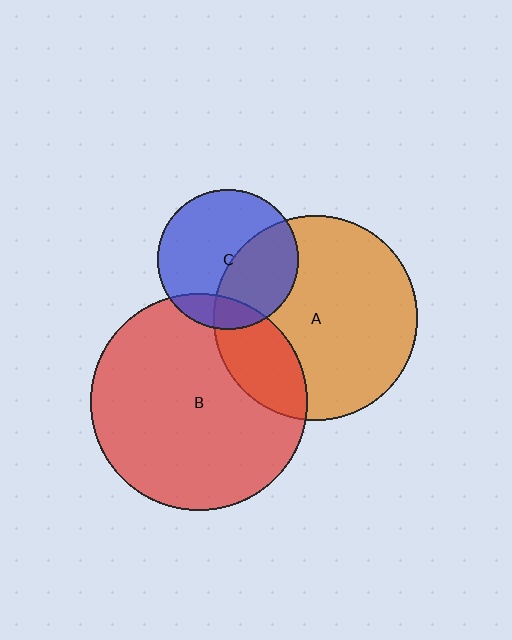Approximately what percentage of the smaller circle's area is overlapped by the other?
Approximately 20%.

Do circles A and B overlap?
Yes.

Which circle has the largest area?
Circle B (red).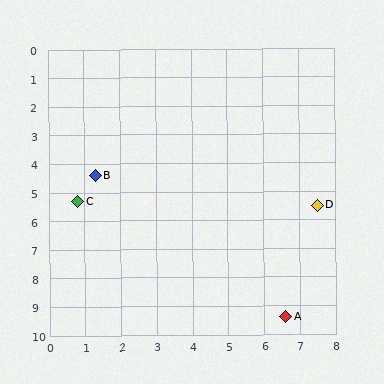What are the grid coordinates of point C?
Point C is at approximately (0.8, 5.3).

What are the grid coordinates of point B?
Point B is at approximately (1.3, 4.4).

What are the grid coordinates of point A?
Point A is at approximately (6.6, 9.4).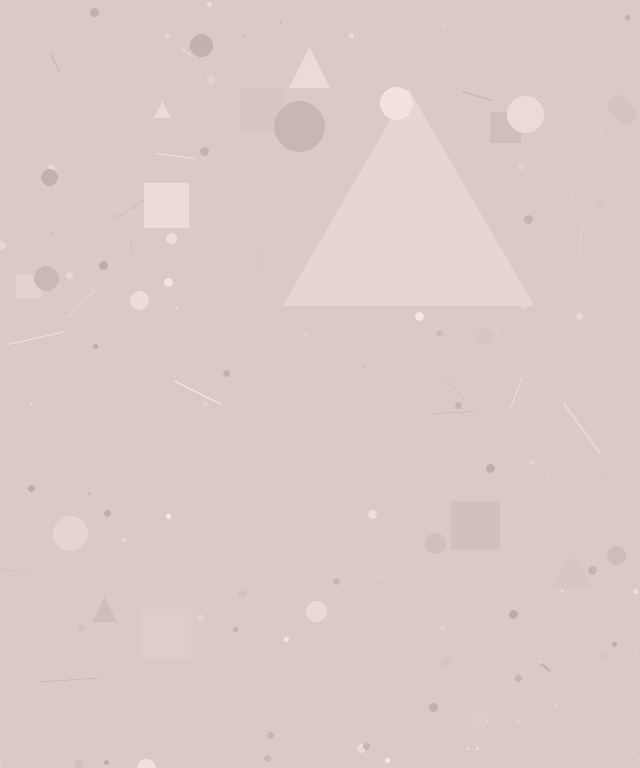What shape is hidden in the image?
A triangle is hidden in the image.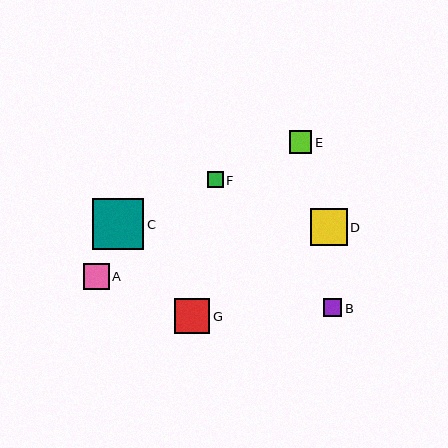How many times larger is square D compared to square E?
Square D is approximately 1.6 times the size of square E.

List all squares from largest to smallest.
From largest to smallest: C, D, G, A, E, B, F.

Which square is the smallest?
Square F is the smallest with a size of approximately 16 pixels.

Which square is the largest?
Square C is the largest with a size of approximately 51 pixels.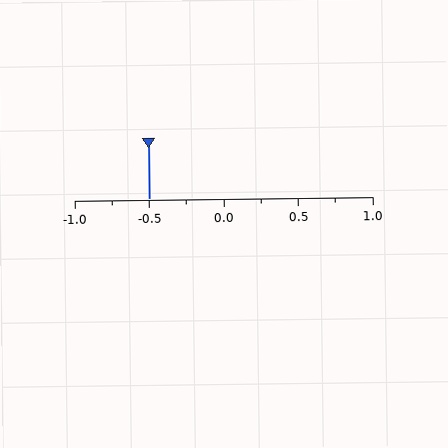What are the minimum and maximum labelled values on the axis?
The axis runs from -1.0 to 1.0.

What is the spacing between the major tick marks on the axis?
The major ticks are spaced 0.5 apart.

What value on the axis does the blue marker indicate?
The marker indicates approximately -0.5.